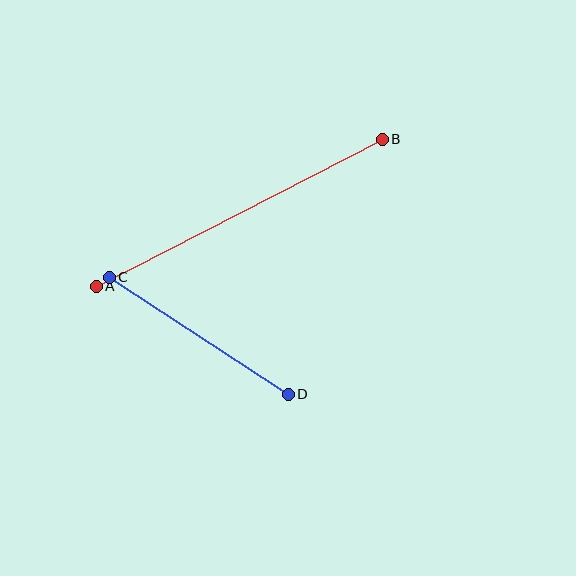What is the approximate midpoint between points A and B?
The midpoint is at approximately (239, 213) pixels.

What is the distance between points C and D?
The distance is approximately 214 pixels.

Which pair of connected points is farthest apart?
Points A and B are farthest apart.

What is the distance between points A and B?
The distance is approximately 322 pixels.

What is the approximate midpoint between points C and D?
The midpoint is at approximately (199, 336) pixels.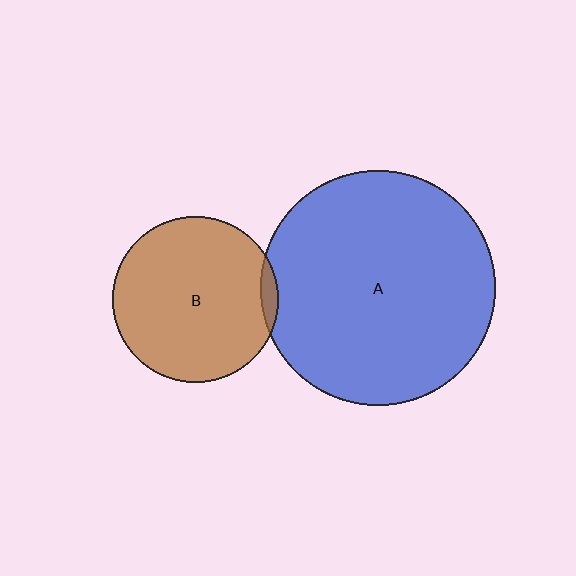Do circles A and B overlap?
Yes.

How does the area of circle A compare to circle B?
Approximately 2.0 times.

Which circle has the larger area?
Circle A (blue).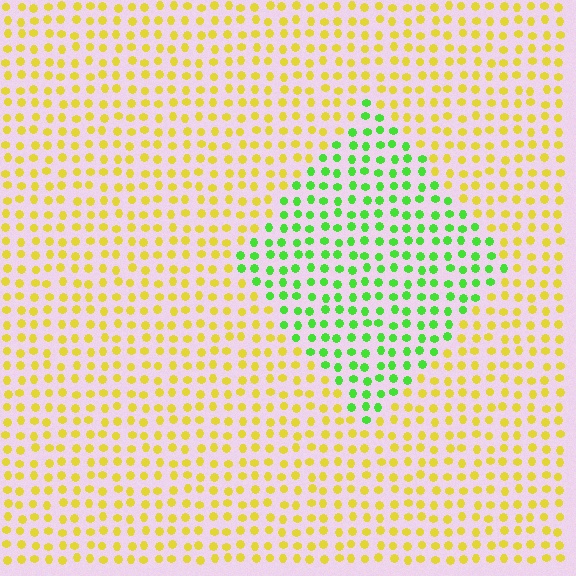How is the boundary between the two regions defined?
The boundary is defined purely by a slight shift in hue (about 59 degrees). Spacing, size, and orientation are identical on both sides.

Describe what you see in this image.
The image is filled with small yellow elements in a uniform arrangement. A diamond-shaped region is visible where the elements are tinted to a slightly different hue, forming a subtle color boundary.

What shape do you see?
I see a diamond.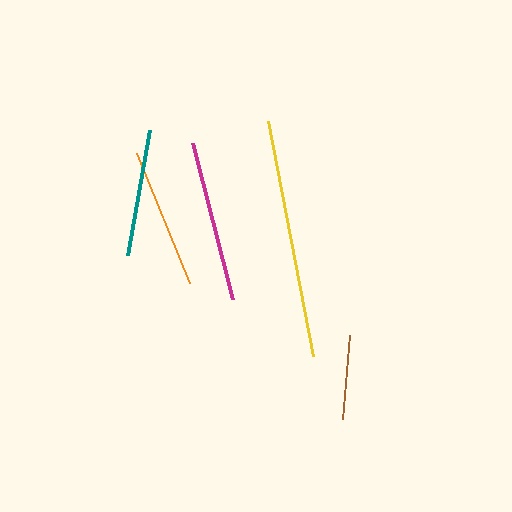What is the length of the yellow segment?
The yellow segment is approximately 240 pixels long.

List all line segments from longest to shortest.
From longest to shortest: yellow, magenta, orange, teal, brown.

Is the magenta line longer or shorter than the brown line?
The magenta line is longer than the brown line.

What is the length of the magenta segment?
The magenta segment is approximately 161 pixels long.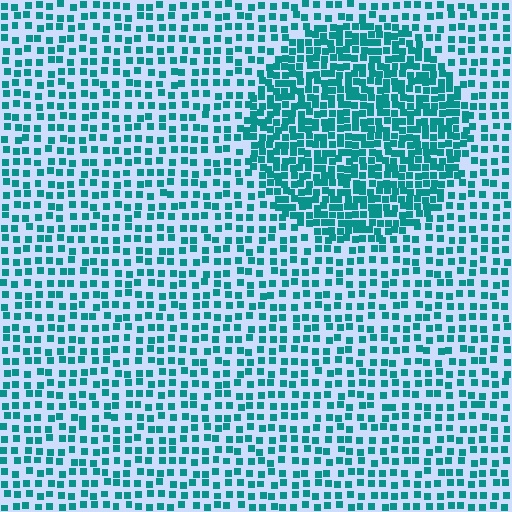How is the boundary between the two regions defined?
The boundary is defined by a change in element density (approximately 2.0x ratio). All elements are the same color, size, and shape.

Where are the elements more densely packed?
The elements are more densely packed inside the circle boundary.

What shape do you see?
I see a circle.